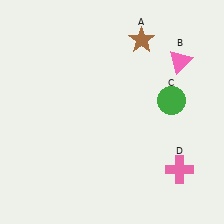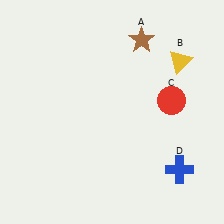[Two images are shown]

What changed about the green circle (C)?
In Image 1, C is green. In Image 2, it changed to red.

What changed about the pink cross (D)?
In Image 1, D is pink. In Image 2, it changed to blue.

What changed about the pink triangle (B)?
In Image 1, B is pink. In Image 2, it changed to yellow.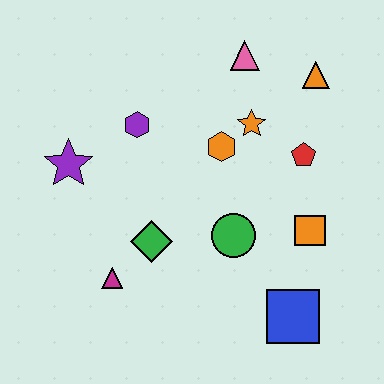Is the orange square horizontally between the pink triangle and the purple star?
No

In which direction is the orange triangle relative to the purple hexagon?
The orange triangle is to the right of the purple hexagon.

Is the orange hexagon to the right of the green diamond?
Yes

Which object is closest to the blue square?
The orange square is closest to the blue square.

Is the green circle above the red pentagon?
No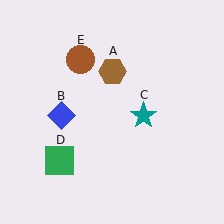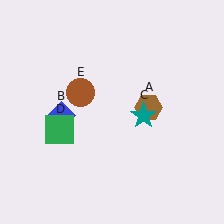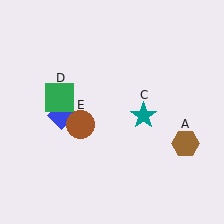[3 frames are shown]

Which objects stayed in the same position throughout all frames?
Blue diamond (object B) and teal star (object C) remained stationary.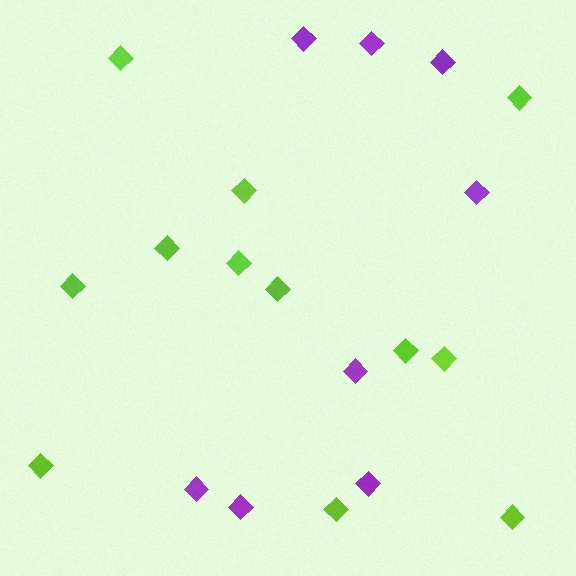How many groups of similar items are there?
There are 2 groups: one group of lime diamonds (12) and one group of purple diamonds (8).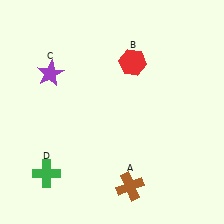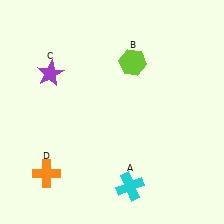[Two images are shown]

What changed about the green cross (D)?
In Image 1, D is green. In Image 2, it changed to orange.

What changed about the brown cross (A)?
In Image 1, A is brown. In Image 2, it changed to cyan.